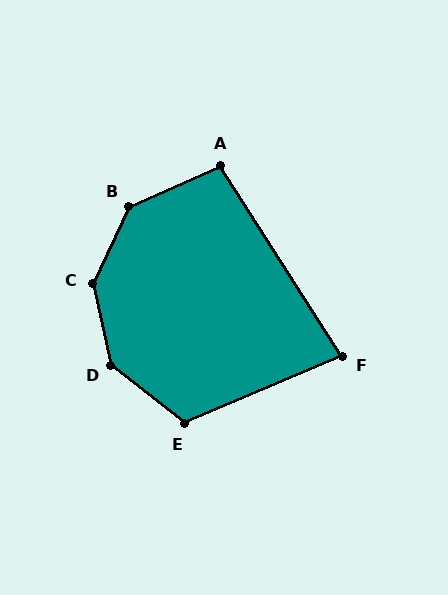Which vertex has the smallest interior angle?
F, at approximately 81 degrees.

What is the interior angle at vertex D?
Approximately 141 degrees (obtuse).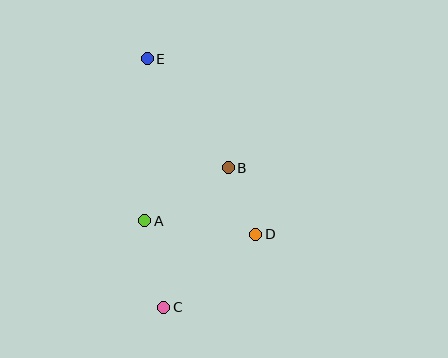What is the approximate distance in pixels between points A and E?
The distance between A and E is approximately 162 pixels.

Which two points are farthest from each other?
Points C and E are farthest from each other.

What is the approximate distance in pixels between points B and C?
The distance between B and C is approximately 153 pixels.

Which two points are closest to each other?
Points B and D are closest to each other.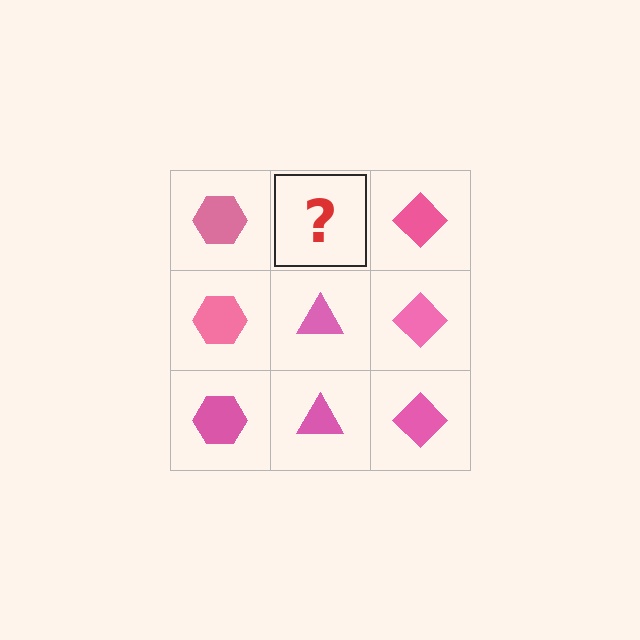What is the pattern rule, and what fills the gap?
The rule is that each column has a consistent shape. The gap should be filled with a pink triangle.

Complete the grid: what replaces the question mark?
The question mark should be replaced with a pink triangle.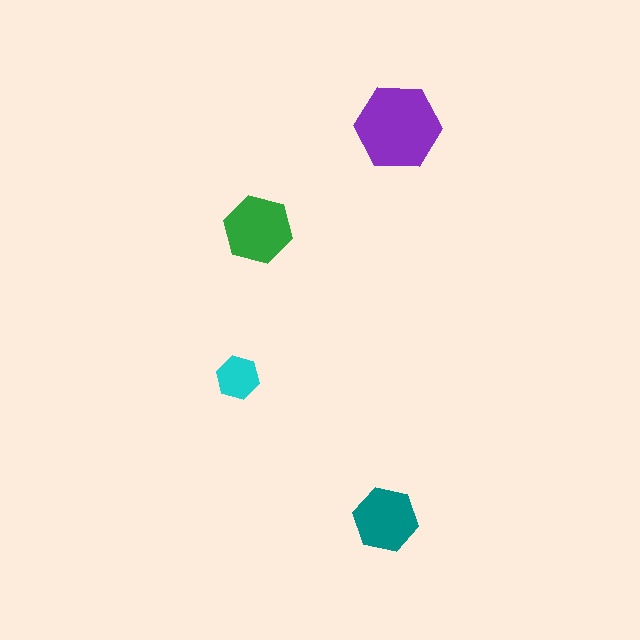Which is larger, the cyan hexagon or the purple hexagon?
The purple one.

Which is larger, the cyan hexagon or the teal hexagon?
The teal one.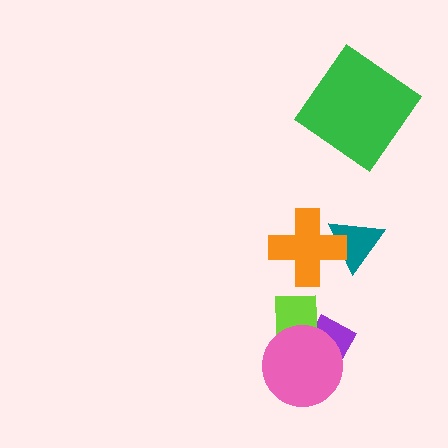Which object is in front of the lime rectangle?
The pink circle is in front of the lime rectangle.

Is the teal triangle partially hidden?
Yes, it is partially covered by another shape.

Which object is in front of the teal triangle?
The orange cross is in front of the teal triangle.